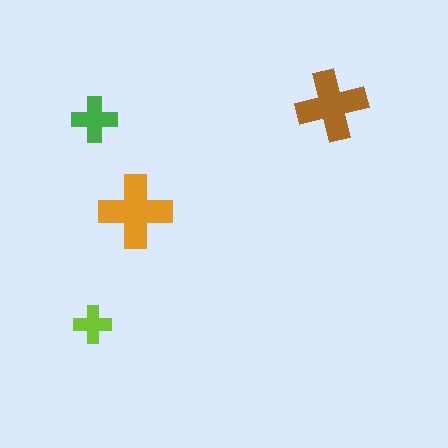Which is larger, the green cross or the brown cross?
The brown one.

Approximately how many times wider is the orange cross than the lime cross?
About 2 times wider.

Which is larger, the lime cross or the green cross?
The green one.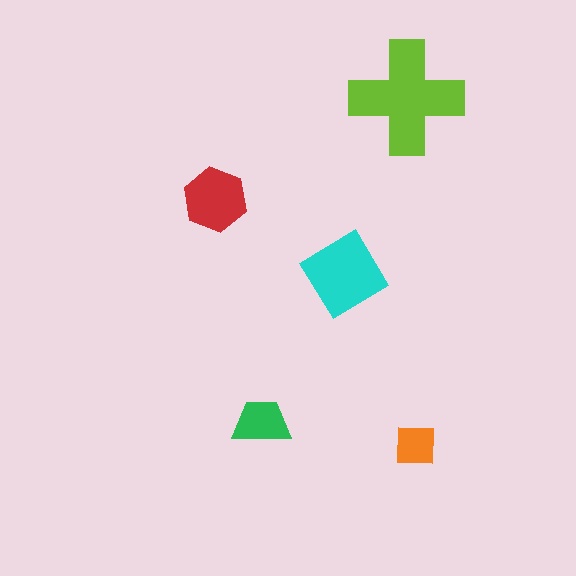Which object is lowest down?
The orange square is bottommost.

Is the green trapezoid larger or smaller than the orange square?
Larger.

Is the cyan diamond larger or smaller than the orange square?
Larger.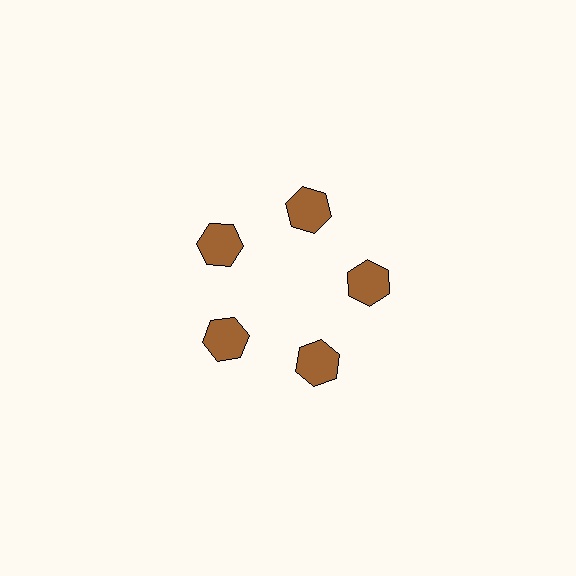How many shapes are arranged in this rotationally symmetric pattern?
There are 5 shapes, arranged in 5 groups of 1.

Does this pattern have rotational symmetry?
Yes, this pattern has 5-fold rotational symmetry. It looks the same after rotating 72 degrees around the center.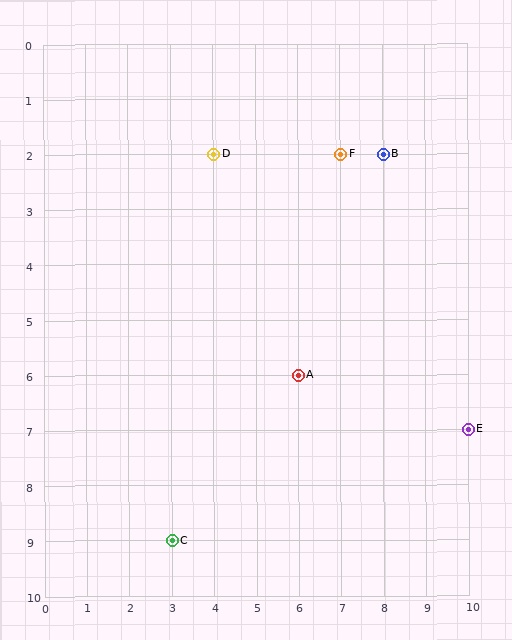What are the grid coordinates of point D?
Point D is at grid coordinates (4, 2).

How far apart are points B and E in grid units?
Points B and E are 2 columns and 5 rows apart (about 5.4 grid units diagonally).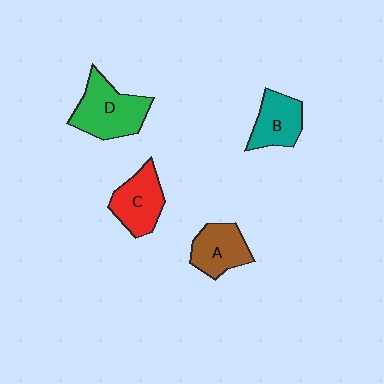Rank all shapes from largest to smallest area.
From largest to smallest: D (green), C (red), A (brown), B (teal).